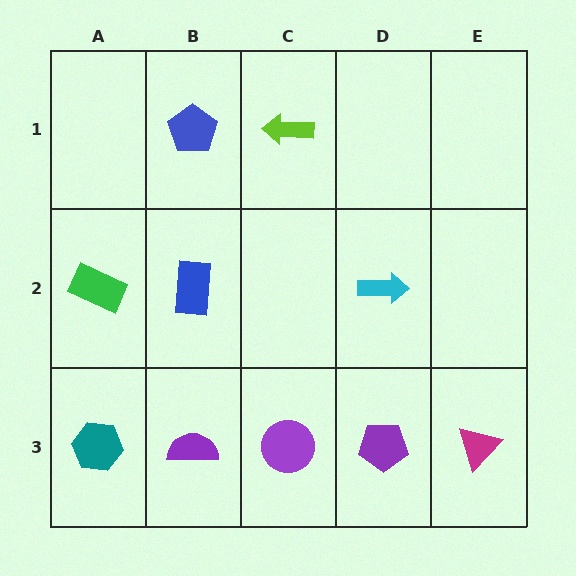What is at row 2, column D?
A cyan arrow.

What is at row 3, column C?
A purple circle.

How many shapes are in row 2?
3 shapes.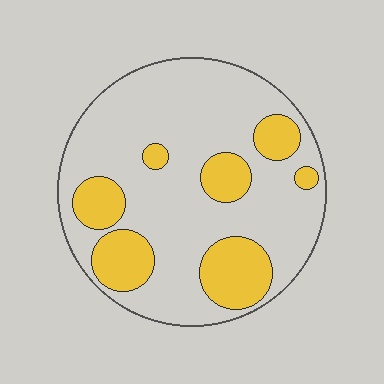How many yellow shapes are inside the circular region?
7.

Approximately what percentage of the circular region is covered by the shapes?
Approximately 25%.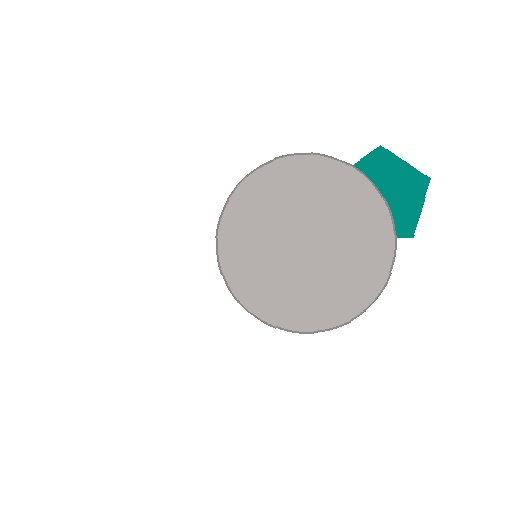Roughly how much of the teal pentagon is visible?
About half of it is visible (roughly 53%).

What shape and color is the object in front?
The object in front is a light gray circle.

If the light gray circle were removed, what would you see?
You would see the complete teal pentagon.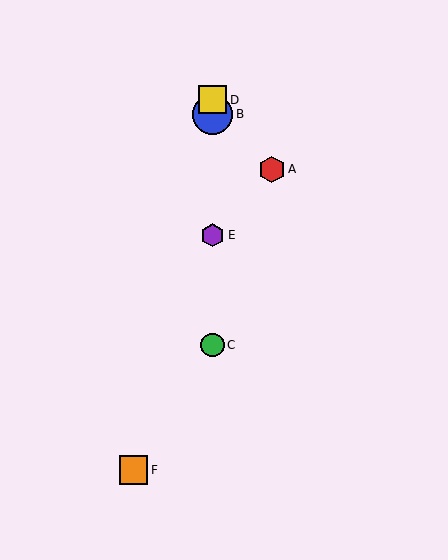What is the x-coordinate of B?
Object B is at x≈213.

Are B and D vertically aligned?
Yes, both are at x≈213.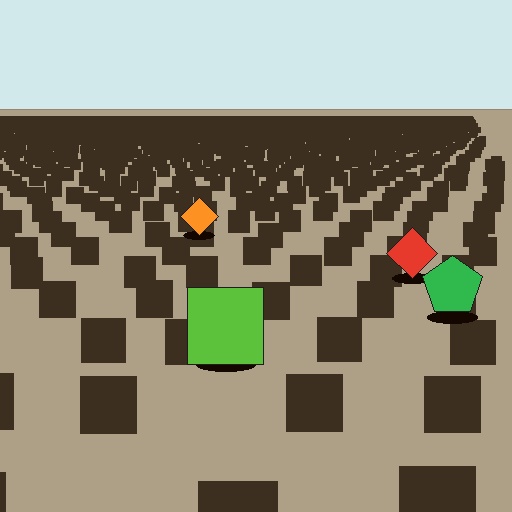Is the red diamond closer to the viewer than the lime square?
No. The lime square is closer — you can tell from the texture gradient: the ground texture is coarser near it.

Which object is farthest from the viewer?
The orange diamond is farthest from the viewer. It appears smaller and the ground texture around it is denser.